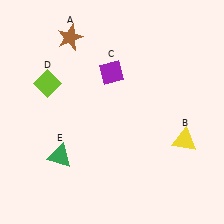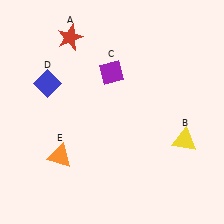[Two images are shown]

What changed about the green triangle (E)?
In Image 1, E is green. In Image 2, it changed to orange.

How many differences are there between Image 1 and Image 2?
There are 3 differences between the two images.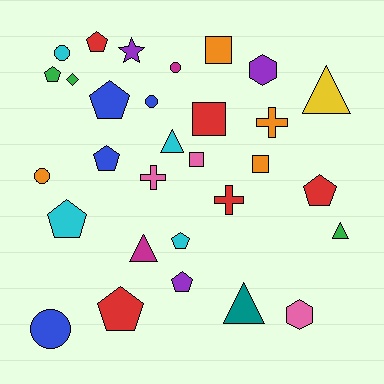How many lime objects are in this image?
There are no lime objects.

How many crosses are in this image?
There are 3 crosses.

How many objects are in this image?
There are 30 objects.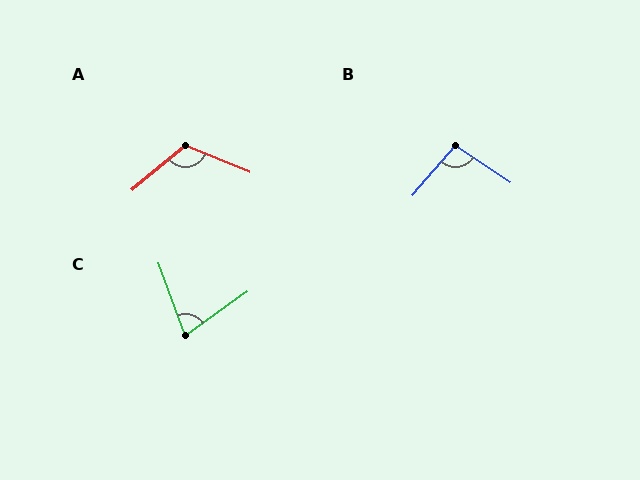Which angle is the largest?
A, at approximately 118 degrees.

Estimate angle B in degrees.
Approximately 97 degrees.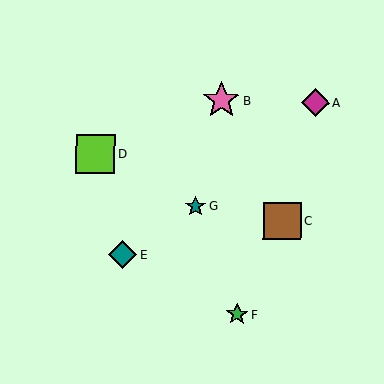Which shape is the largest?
The lime square (labeled D) is the largest.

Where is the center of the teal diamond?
The center of the teal diamond is at (123, 255).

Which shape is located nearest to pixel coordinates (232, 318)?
The green star (labeled F) at (237, 314) is nearest to that location.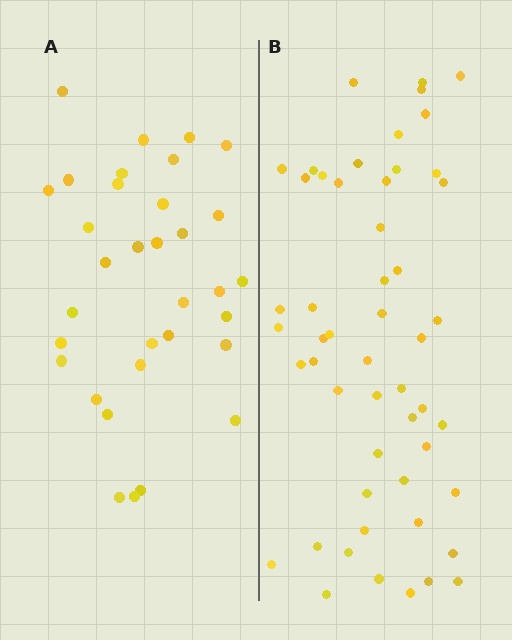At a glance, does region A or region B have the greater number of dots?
Region B (the right region) has more dots.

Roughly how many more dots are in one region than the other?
Region B has approximately 20 more dots than region A.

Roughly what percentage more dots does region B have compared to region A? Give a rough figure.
About 60% more.